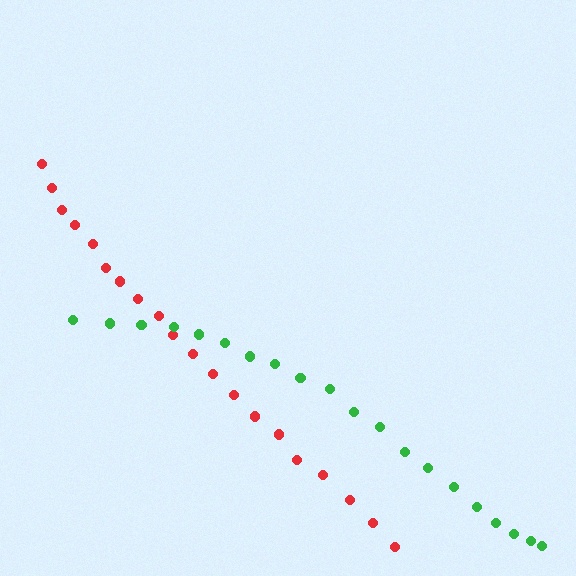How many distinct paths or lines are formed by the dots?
There are 2 distinct paths.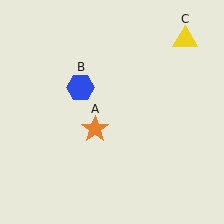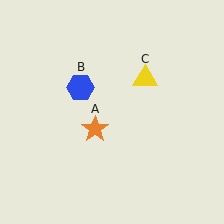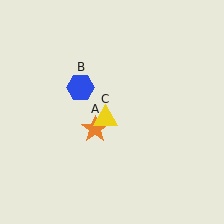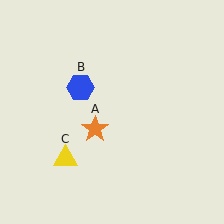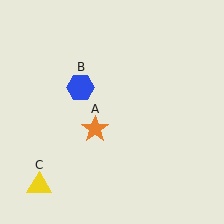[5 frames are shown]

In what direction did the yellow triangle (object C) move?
The yellow triangle (object C) moved down and to the left.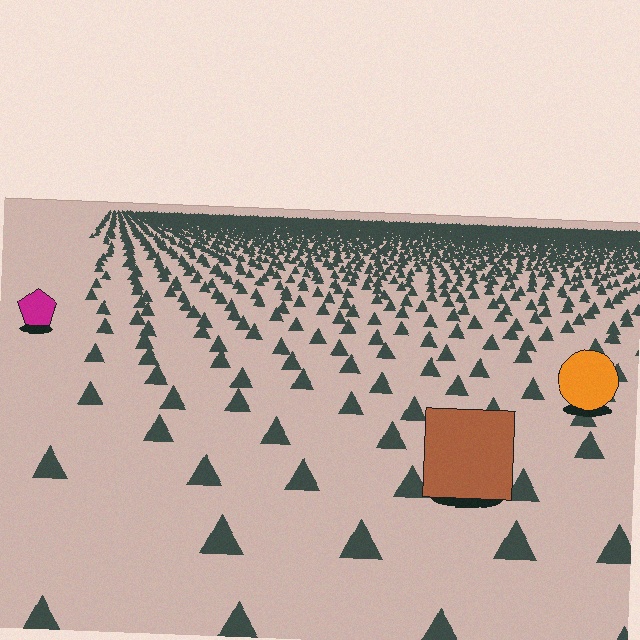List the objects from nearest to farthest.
From nearest to farthest: the brown square, the orange circle, the magenta pentagon.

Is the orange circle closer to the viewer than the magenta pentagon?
Yes. The orange circle is closer — you can tell from the texture gradient: the ground texture is coarser near it.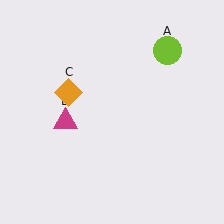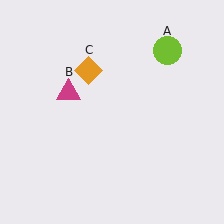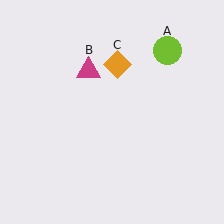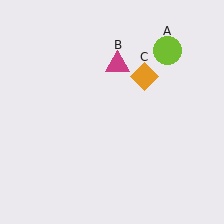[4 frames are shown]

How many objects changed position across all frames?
2 objects changed position: magenta triangle (object B), orange diamond (object C).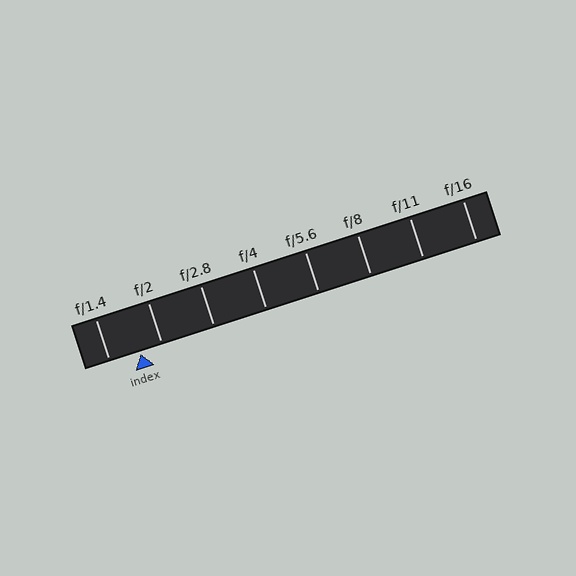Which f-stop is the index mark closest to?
The index mark is closest to f/2.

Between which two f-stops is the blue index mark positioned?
The index mark is between f/1.4 and f/2.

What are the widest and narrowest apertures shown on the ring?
The widest aperture shown is f/1.4 and the narrowest is f/16.